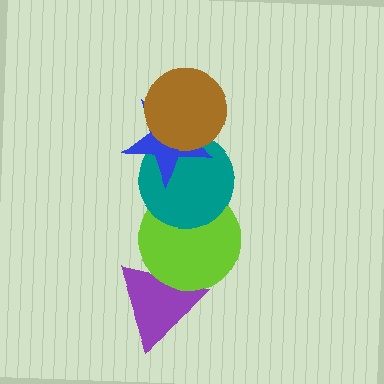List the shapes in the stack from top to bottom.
From top to bottom: the brown circle, the blue star, the teal circle, the lime circle, the purple triangle.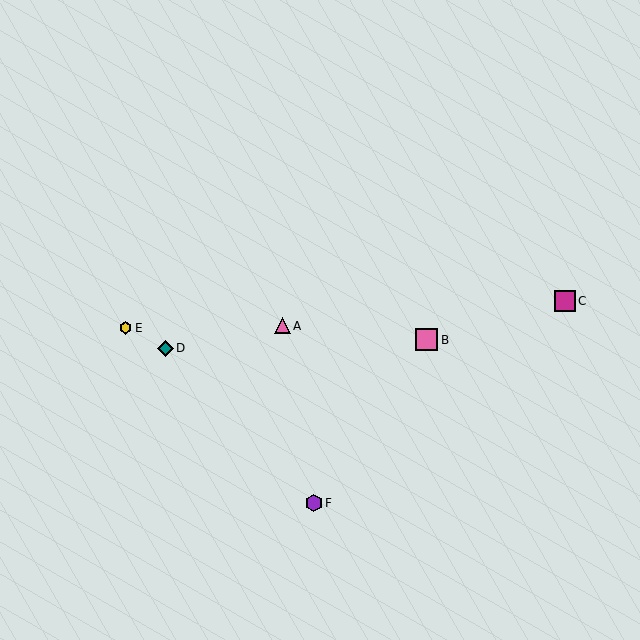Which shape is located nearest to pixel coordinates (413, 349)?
The pink square (labeled B) at (427, 340) is nearest to that location.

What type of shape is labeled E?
Shape E is a yellow hexagon.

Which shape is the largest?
The pink square (labeled B) is the largest.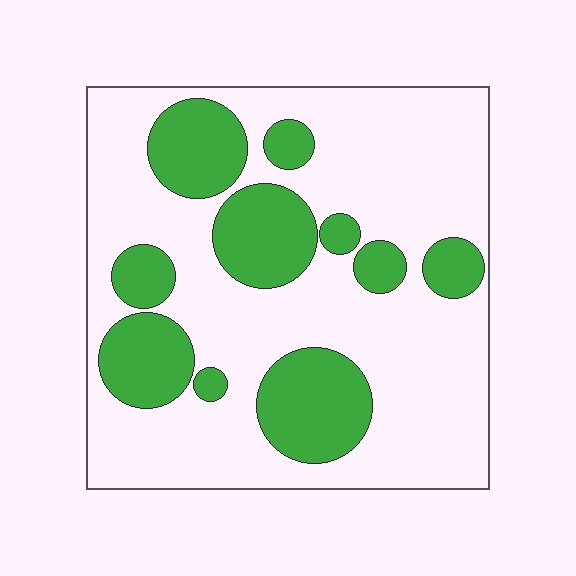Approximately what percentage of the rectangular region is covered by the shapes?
Approximately 30%.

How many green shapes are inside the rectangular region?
10.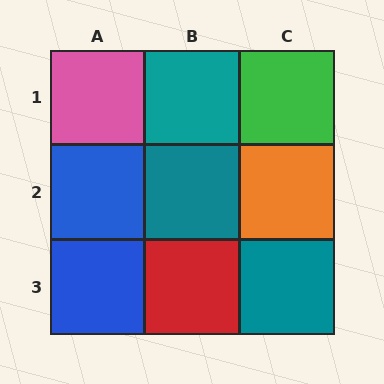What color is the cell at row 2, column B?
Teal.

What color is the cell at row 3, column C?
Teal.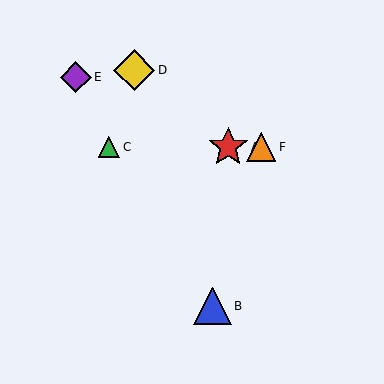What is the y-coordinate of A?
Object A is at y≈147.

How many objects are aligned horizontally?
3 objects (A, C, F) are aligned horizontally.